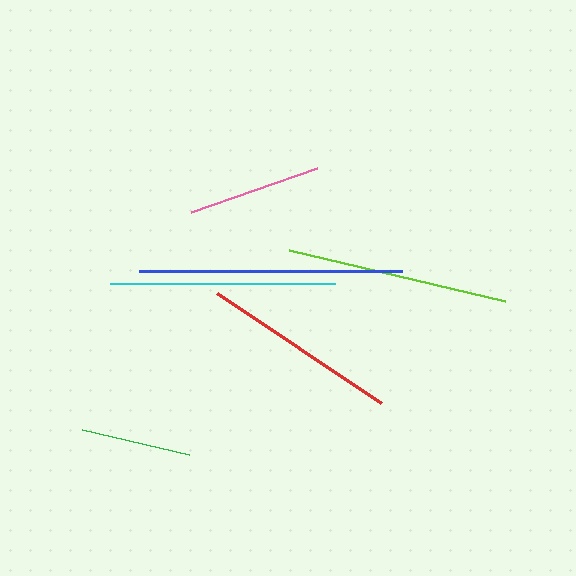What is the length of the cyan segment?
The cyan segment is approximately 225 pixels long.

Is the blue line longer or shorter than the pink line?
The blue line is longer than the pink line.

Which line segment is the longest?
The blue line is the longest at approximately 263 pixels.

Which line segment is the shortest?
The green line is the shortest at approximately 109 pixels.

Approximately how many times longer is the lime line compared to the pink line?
The lime line is approximately 1.7 times the length of the pink line.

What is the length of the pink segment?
The pink segment is approximately 134 pixels long.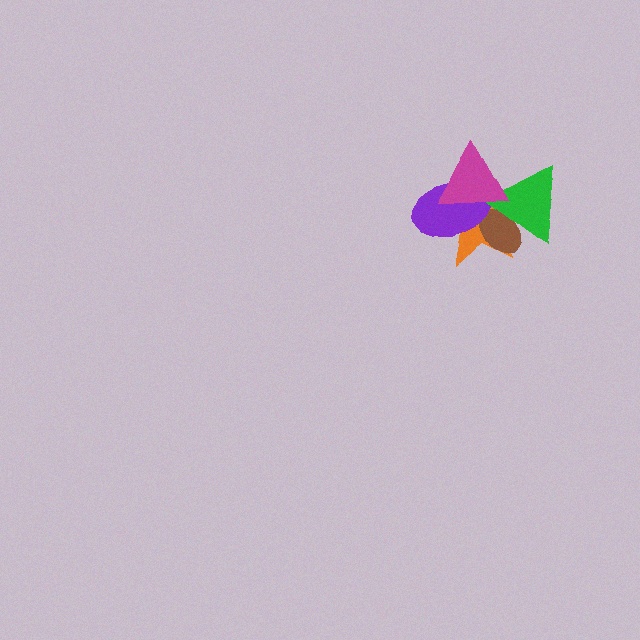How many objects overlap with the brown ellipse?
4 objects overlap with the brown ellipse.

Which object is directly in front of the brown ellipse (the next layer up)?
The purple ellipse is directly in front of the brown ellipse.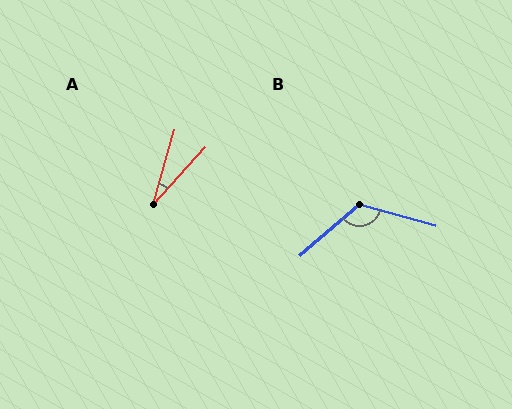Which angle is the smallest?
A, at approximately 26 degrees.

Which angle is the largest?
B, at approximately 124 degrees.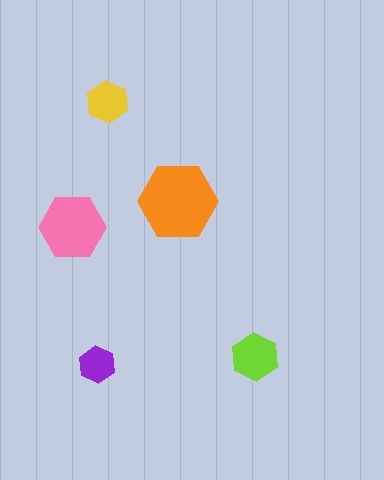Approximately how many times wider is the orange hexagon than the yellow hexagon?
About 2 times wider.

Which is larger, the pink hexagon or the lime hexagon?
The pink one.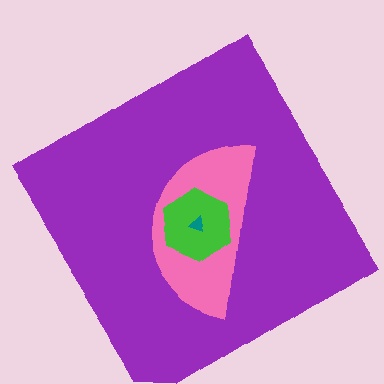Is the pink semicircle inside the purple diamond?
Yes.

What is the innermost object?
The teal triangle.